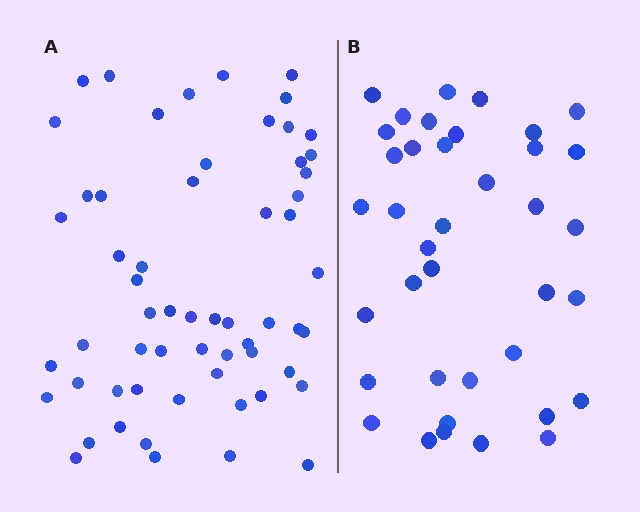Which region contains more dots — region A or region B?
Region A (the left region) has more dots.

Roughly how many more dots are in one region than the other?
Region A has approximately 20 more dots than region B.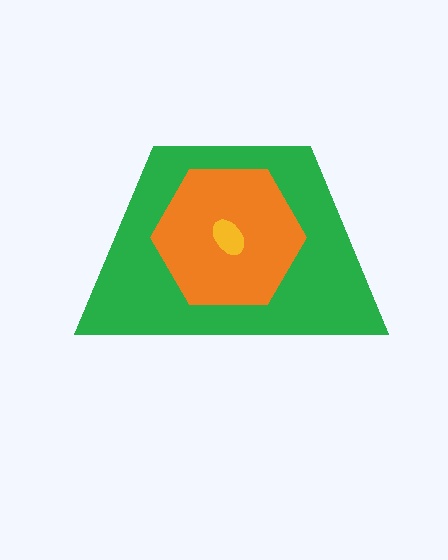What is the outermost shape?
The green trapezoid.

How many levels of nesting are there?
3.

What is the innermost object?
The yellow ellipse.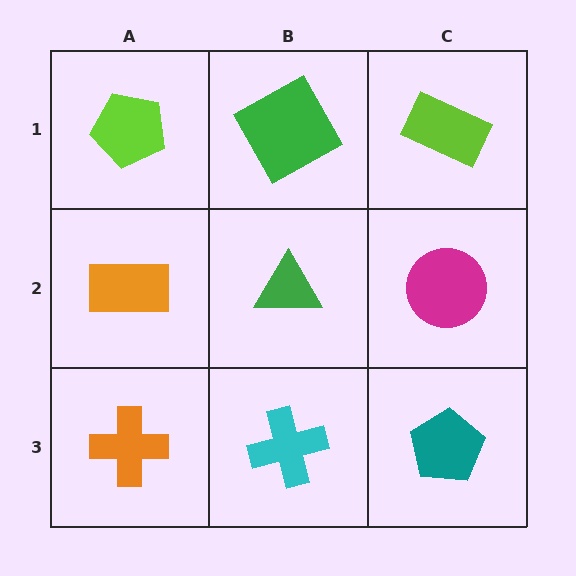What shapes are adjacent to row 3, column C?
A magenta circle (row 2, column C), a cyan cross (row 3, column B).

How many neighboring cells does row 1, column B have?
3.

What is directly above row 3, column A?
An orange rectangle.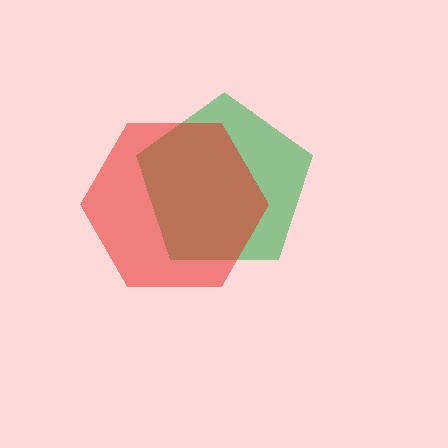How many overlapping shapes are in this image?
There are 2 overlapping shapes in the image.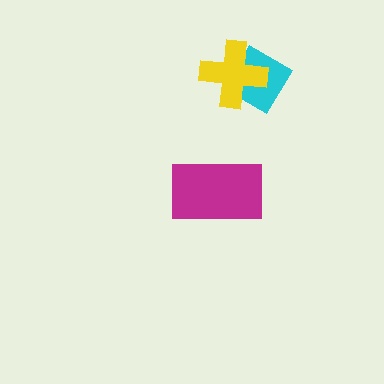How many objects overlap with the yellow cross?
1 object overlaps with the yellow cross.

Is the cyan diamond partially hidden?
Yes, it is partially covered by another shape.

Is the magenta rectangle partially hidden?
No, no other shape covers it.